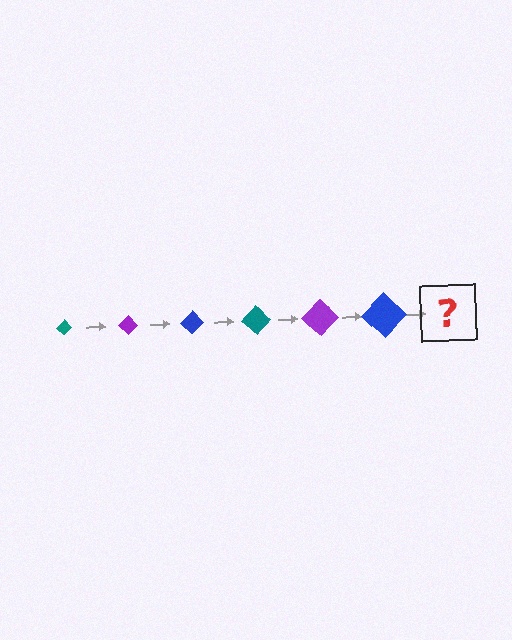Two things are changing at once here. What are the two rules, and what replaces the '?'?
The two rules are that the diamond grows larger each step and the color cycles through teal, purple, and blue. The '?' should be a teal diamond, larger than the previous one.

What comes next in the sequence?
The next element should be a teal diamond, larger than the previous one.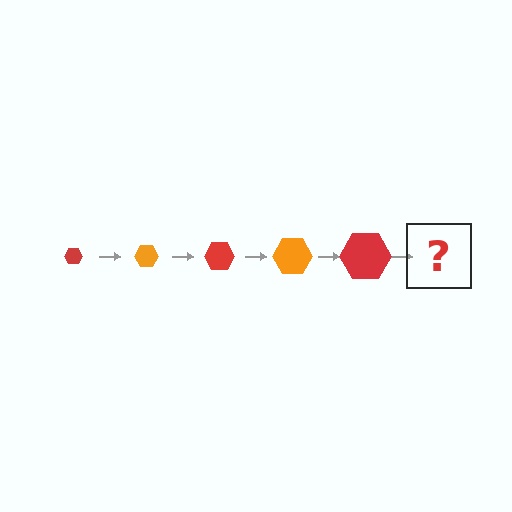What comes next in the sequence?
The next element should be an orange hexagon, larger than the previous one.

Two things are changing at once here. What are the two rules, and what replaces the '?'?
The two rules are that the hexagon grows larger each step and the color cycles through red and orange. The '?' should be an orange hexagon, larger than the previous one.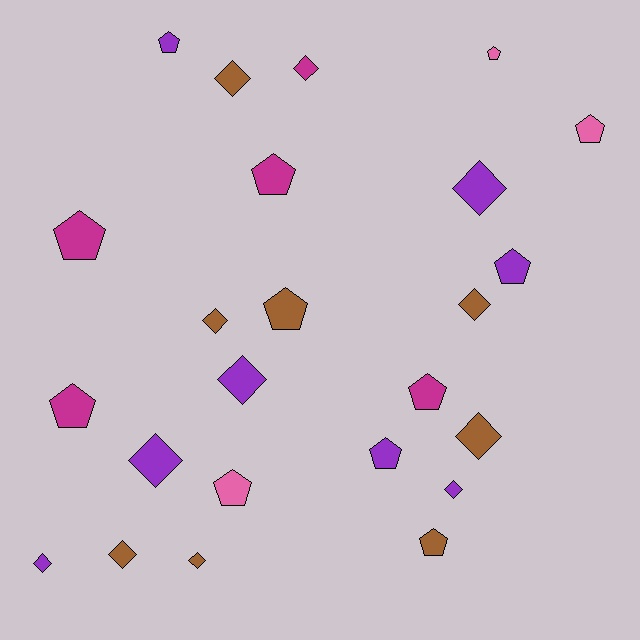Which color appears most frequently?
Purple, with 8 objects.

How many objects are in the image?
There are 24 objects.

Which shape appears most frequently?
Diamond, with 12 objects.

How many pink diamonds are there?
There are no pink diamonds.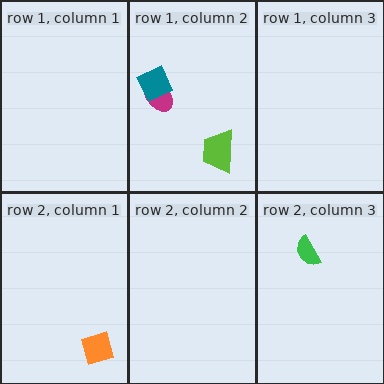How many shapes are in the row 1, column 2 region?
3.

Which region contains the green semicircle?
The row 2, column 3 region.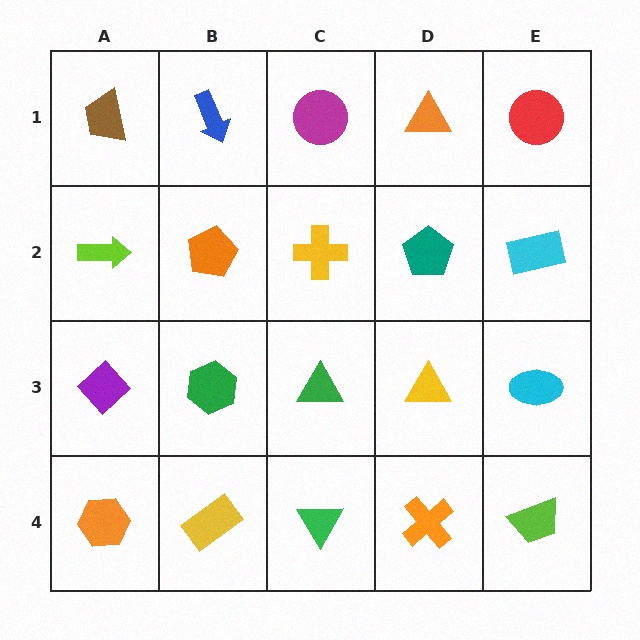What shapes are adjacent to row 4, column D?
A yellow triangle (row 3, column D), a green triangle (row 4, column C), a lime trapezoid (row 4, column E).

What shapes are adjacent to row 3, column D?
A teal pentagon (row 2, column D), an orange cross (row 4, column D), a green triangle (row 3, column C), a cyan ellipse (row 3, column E).